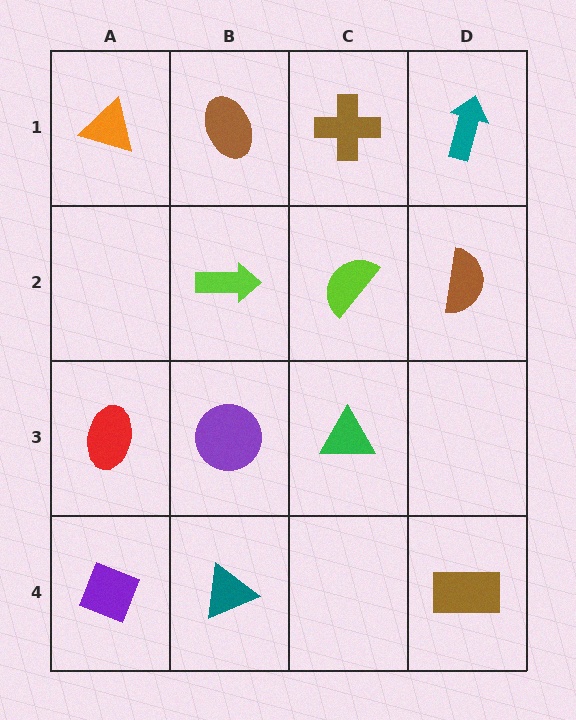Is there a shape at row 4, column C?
No, that cell is empty.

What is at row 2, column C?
A lime semicircle.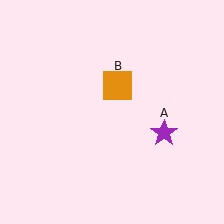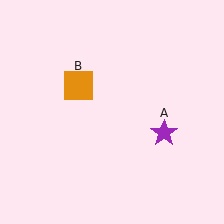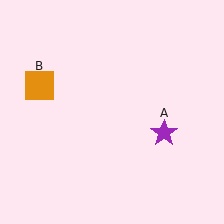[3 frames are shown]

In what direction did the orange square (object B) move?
The orange square (object B) moved left.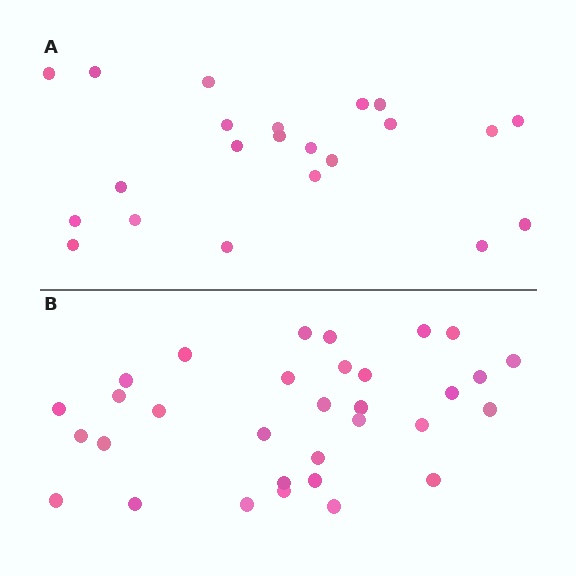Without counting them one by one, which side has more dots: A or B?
Region B (the bottom region) has more dots.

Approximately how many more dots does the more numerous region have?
Region B has roughly 10 or so more dots than region A.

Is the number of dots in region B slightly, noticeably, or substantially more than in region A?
Region B has substantially more. The ratio is roughly 1.5 to 1.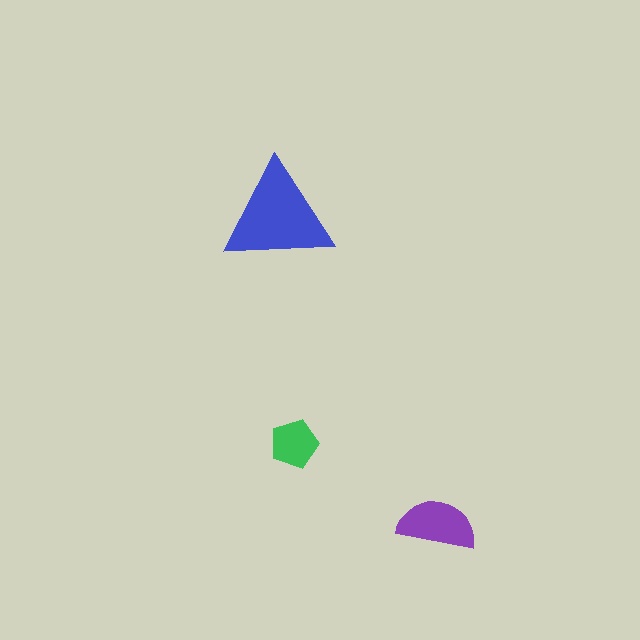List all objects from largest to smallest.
The blue triangle, the purple semicircle, the green pentagon.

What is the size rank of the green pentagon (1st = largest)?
3rd.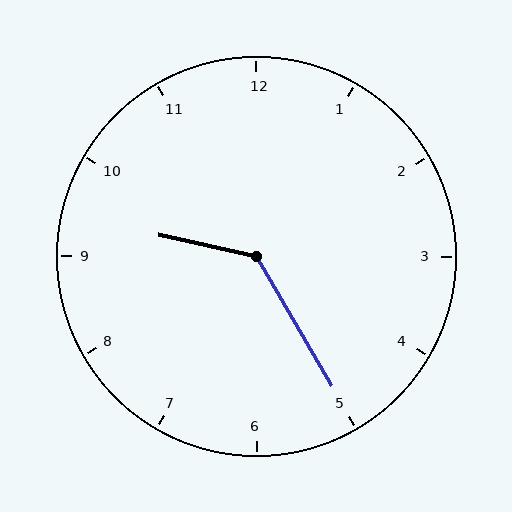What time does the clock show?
9:25.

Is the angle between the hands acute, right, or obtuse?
It is obtuse.